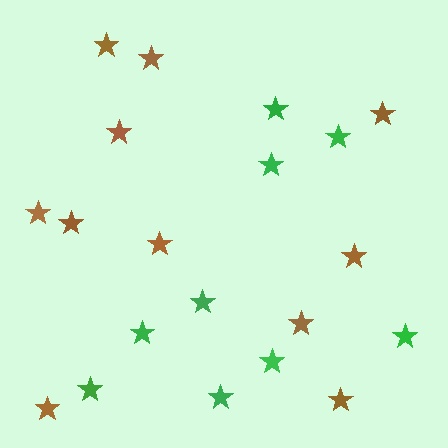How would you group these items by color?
There are 2 groups: one group of green stars (9) and one group of brown stars (11).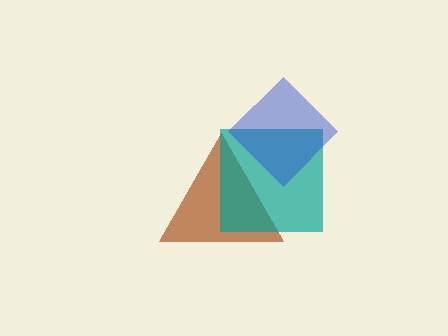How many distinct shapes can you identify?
There are 3 distinct shapes: a brown triangle, a teal square, a blue diamond.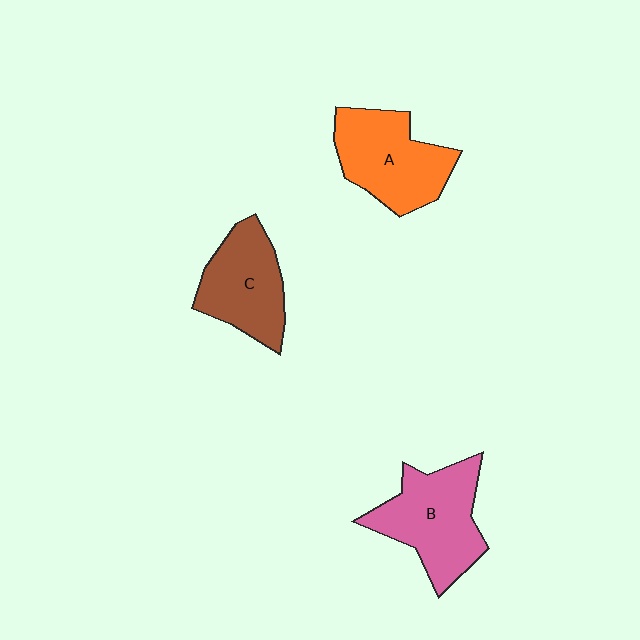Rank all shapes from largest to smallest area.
From largest to smallest: B (pink), A (orange), C (brown).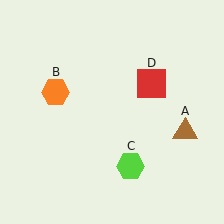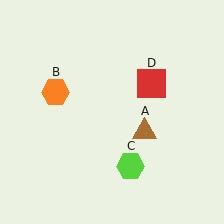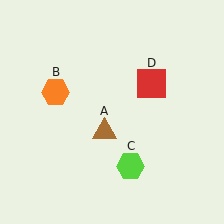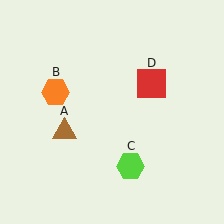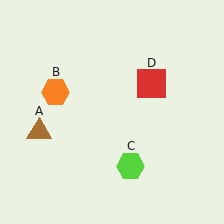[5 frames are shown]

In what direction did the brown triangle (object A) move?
The brown triangle (object A) moved left.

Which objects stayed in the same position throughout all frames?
Orange hexagon (object B) and lime hexagon (object C) and red square (object D) remained stationary.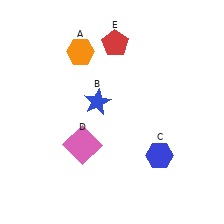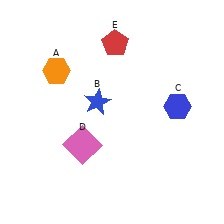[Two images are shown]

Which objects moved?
The objects that moved are: the orange hexagon (A), the blue hexagon (C).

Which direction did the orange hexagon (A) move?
The orange hexagon (A) moved left.